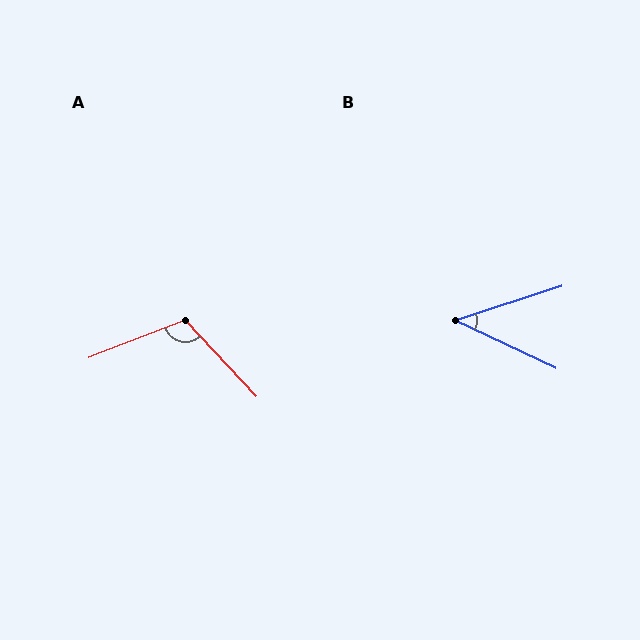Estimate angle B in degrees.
Approximately 43 degrees.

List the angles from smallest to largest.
B (43°), A (112°).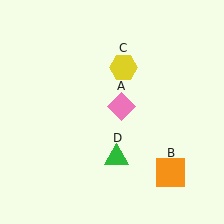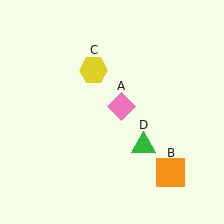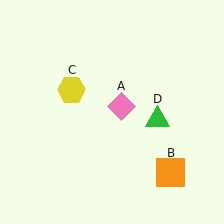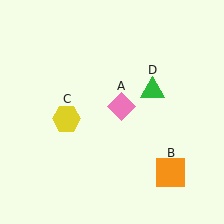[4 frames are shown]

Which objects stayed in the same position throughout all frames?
Pink diamond (object A) and orange square (object B) remained stationary.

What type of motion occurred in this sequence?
The yellow hexagon (object C), green triangle (object D) rotated counterclockwise around the center of the scene.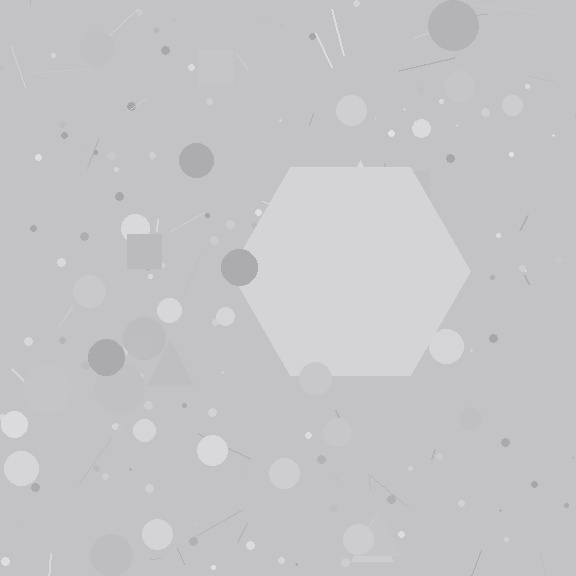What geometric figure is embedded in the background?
A hexagon is embedded in the background.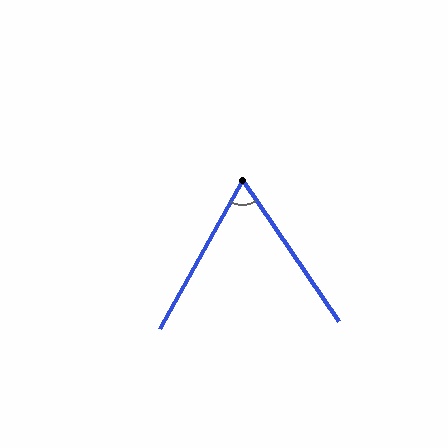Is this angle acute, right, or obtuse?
It is acute.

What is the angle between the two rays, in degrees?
Approximately 63 degrees.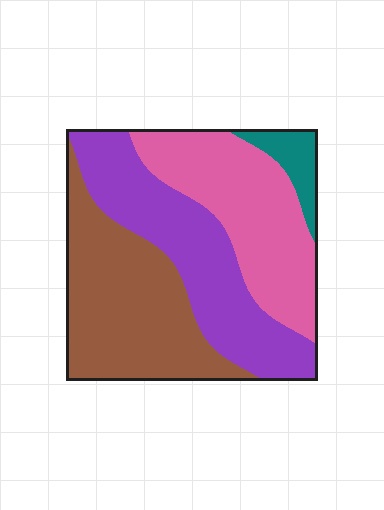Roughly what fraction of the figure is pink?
Pink takes up between a sixth and a third of the figure.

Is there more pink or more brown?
Brown.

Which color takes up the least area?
Teal, at roughly 5%.